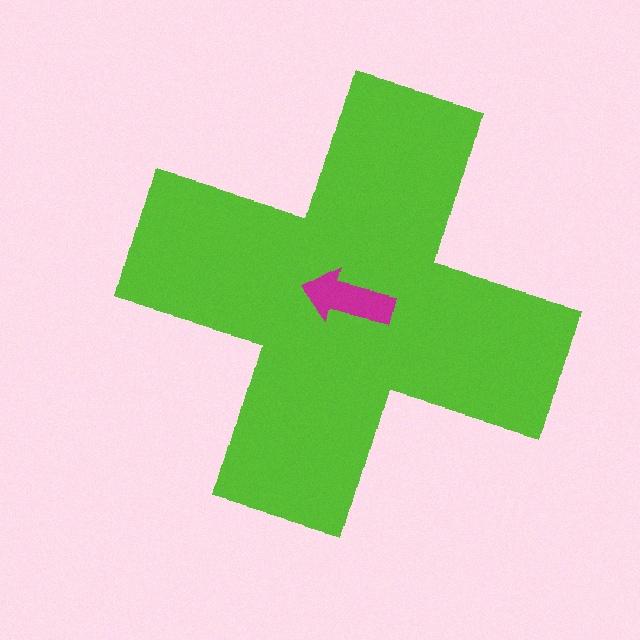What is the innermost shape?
The magenta arrow.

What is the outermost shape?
The lime cross.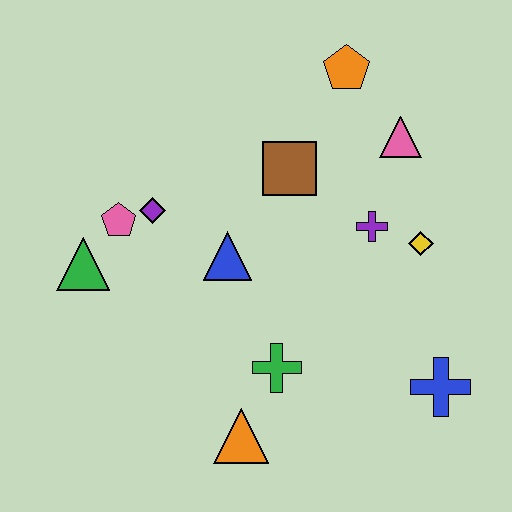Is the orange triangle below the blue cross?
Yes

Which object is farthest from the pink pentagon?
The blue cross is farthest from the pink pentagon.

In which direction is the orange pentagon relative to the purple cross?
The orange pentagon is above the purple cross.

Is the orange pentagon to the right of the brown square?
Yes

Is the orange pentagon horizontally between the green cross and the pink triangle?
Yes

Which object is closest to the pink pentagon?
The purple diamond is closest to the pink pentagon.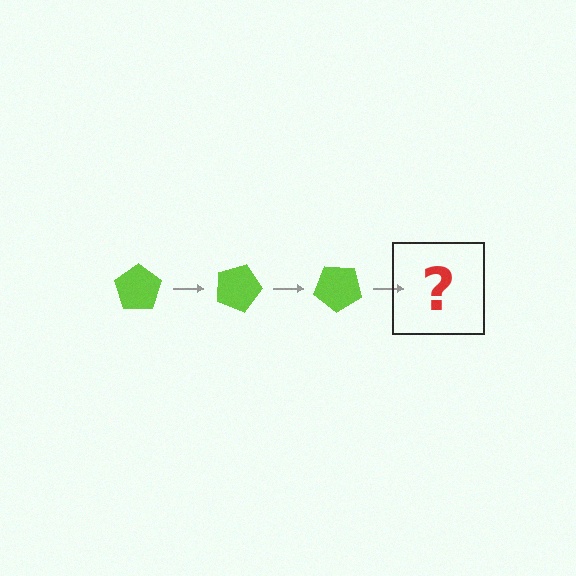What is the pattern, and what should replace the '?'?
The pattern is that the pentagon rotates 20 degrees each step. The '?' should be a lime pentagon rotated 60 degrees.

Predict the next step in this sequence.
The next step is a lime pentagon rotated 60 degrees.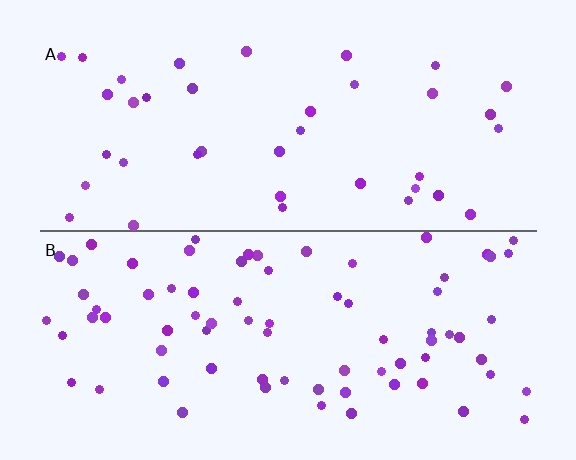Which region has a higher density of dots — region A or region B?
B (the bottom).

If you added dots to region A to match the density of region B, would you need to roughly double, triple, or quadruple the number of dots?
Approximately double.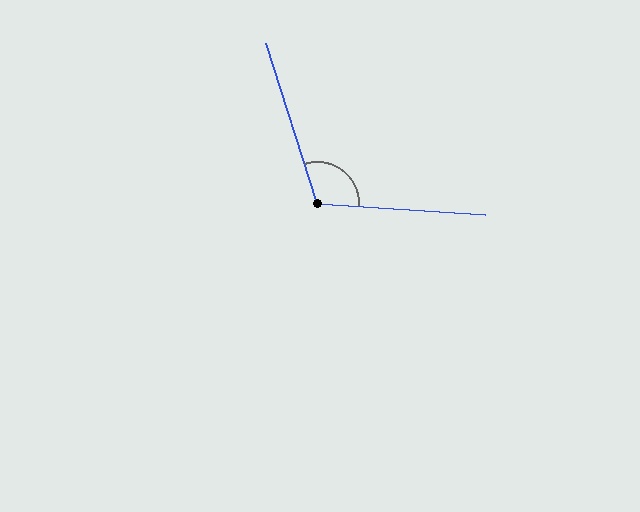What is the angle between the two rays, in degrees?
Approximately 112 degrees.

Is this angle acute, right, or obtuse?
It is obtuse.